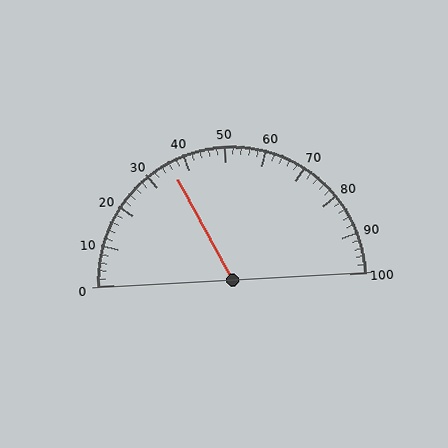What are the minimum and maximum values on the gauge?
The gauge ranges from 0 to 100.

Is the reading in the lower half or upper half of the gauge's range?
The reading is in the lower half of the range (0 to 100).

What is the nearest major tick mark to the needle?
The nearest major tick mark is 40.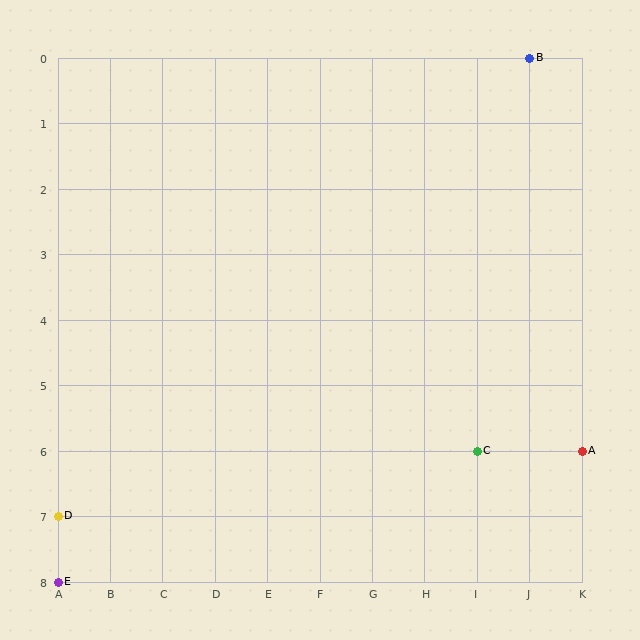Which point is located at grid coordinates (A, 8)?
Point E is at (A, 8).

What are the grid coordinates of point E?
Point E is at grid coordinates (A, 8).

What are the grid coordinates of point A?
Point A is at grid coordinates (K, 6).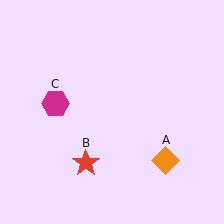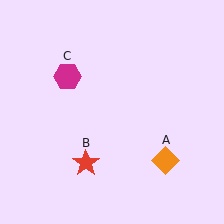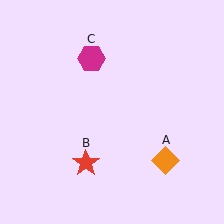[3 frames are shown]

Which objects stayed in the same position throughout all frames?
Orange diamond (object A) and red star (object B) remained stationary.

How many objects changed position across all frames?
1 object changed position: magenta hexagon (object C).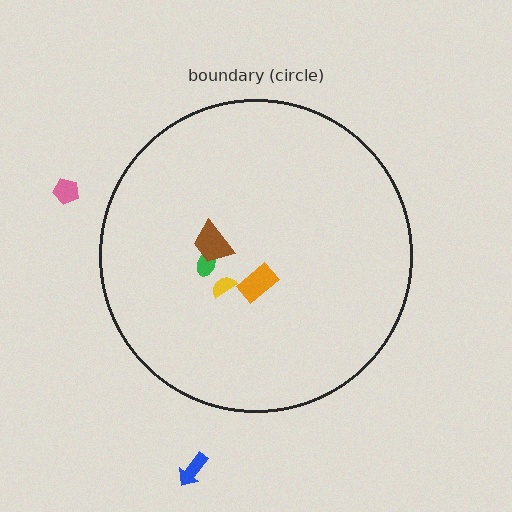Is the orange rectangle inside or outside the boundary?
Inside.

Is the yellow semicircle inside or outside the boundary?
Inside.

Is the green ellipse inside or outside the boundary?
Inside.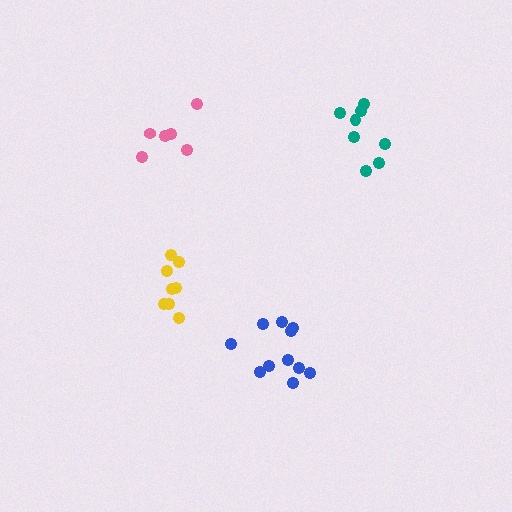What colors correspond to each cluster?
The clusters are colored: pink, blue, yellow, teal.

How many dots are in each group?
Group 1: 6 dots, Group 2: 11 dots, Group 3: 8 dots, Group 4: 8 dots (33 total).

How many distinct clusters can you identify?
There are 4 distinct clusters.